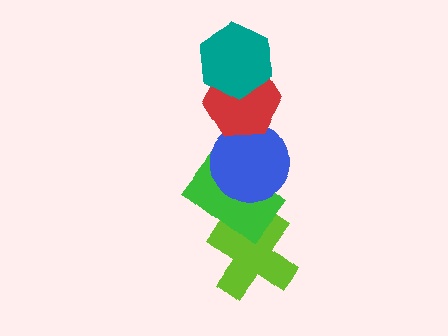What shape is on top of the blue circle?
The red hexagon is on top of the blue circle.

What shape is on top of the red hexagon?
The teal hexagon is on top of the red hexagon.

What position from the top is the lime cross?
The lime cross is 5th from the top.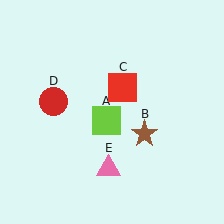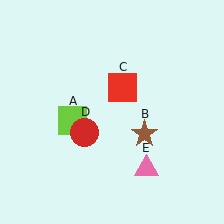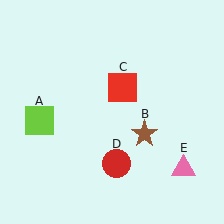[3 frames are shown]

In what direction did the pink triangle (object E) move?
The pink triangle (object E) moved right.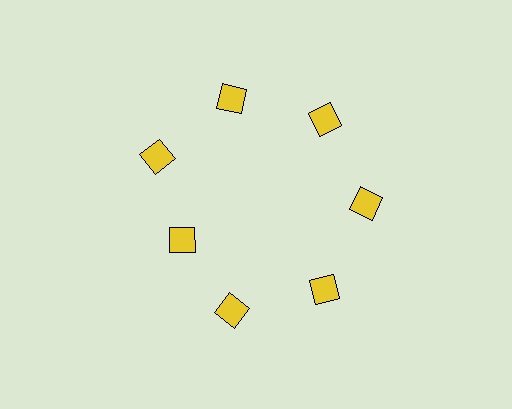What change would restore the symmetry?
The symmetry would be restored by moving it outward, back onto the ring so that all 7 diamonds sit at equal angles and equal distance from the center.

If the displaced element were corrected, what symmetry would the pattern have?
It would have 7-fold rotational symmetry — the pattern would map onto itself every 51 degrees.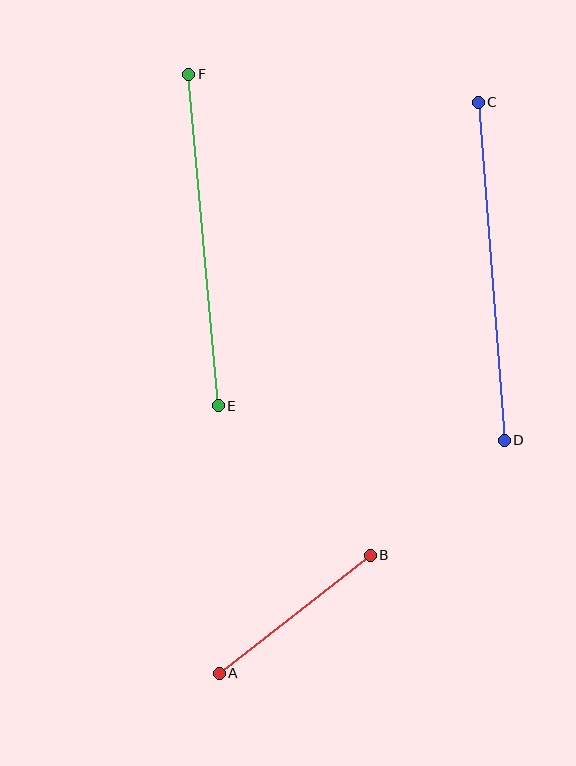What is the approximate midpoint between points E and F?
The midpoint is at approximately (203, 240) pixels.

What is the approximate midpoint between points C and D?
The midpoint is at approximately (491, 271) pixels.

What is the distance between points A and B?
The distance is approximately 192 pixels.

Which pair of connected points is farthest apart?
Points C and D are farthest apart.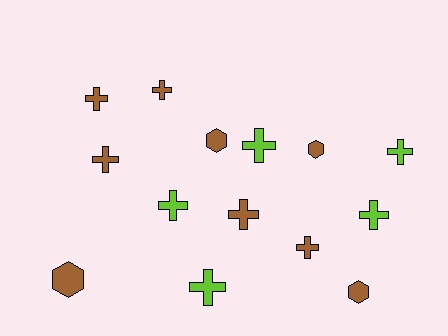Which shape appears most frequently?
Cross, with 10 objects.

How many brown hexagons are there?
There are 4 brown hexagons.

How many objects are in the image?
There are 14 objects.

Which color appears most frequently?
Brown, with 9 objects.